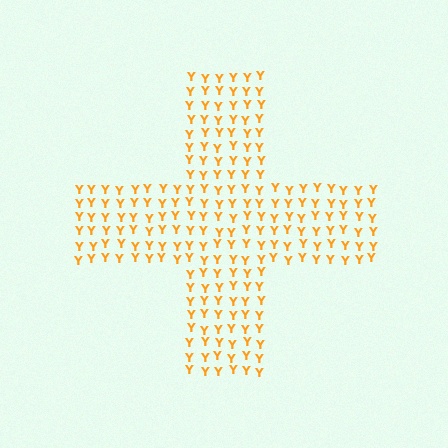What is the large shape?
The large shape is a cross.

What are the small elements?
The small elements are letter Y's.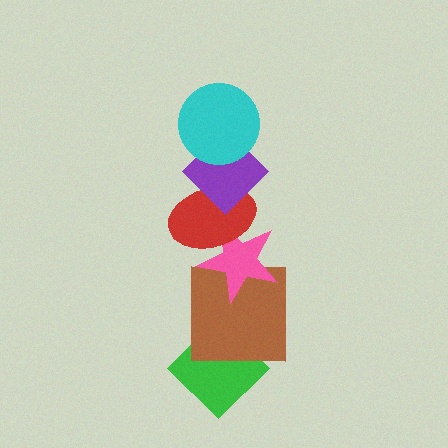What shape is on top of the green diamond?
The brown square is on top of the green diamond.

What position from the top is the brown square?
The brown square is 5th from the top.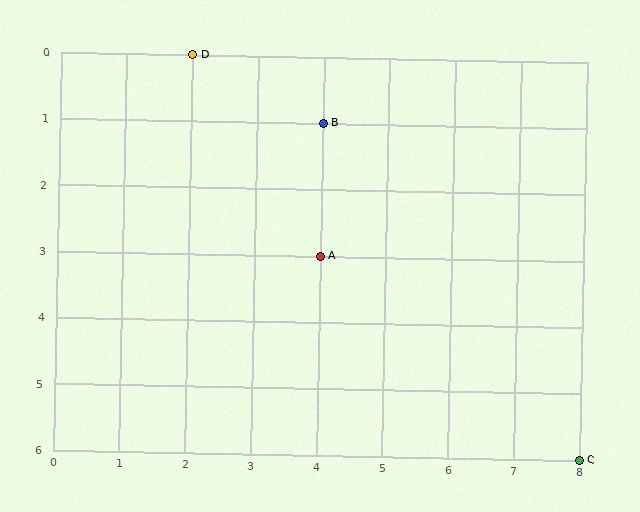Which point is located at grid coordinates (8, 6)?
Point C is at (8, 6).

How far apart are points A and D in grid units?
Points A and D are 2 columns and 3 rows apart (about 3.6 grid units diagonally).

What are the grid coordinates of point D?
Point D is at grid coordinates (2, 0).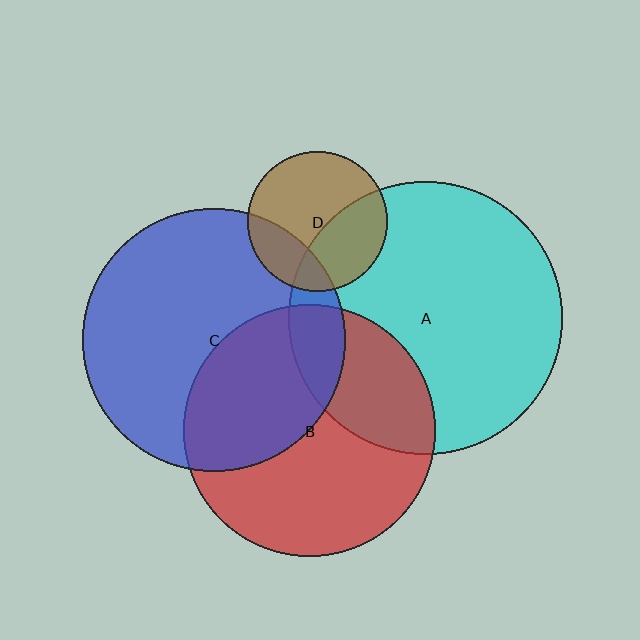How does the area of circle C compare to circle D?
Approximately 3.6 times.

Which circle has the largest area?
Circle A (cyan).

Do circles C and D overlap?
Yes.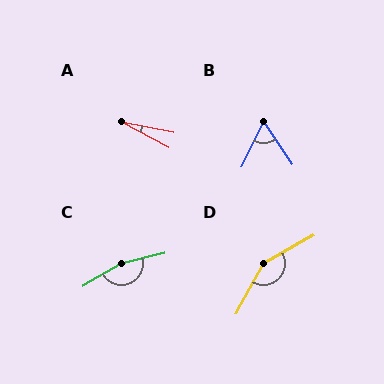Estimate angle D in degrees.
Approximately 148 degrees.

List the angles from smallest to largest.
A (17°), B (60°), D (148°), C (163°).